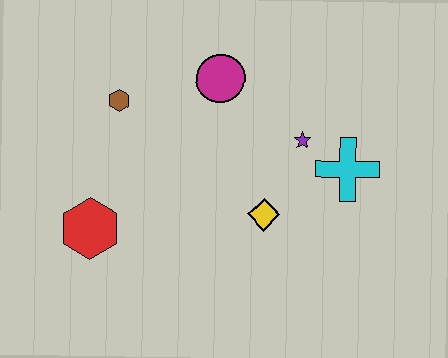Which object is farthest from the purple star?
The red hexagon is farthest from the purple star.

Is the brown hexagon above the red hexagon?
Yes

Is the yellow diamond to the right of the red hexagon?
Yes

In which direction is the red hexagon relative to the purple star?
The red hexagon is to the left of the purple star.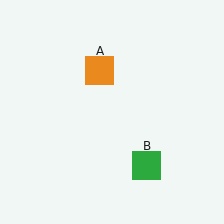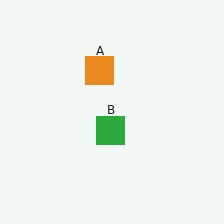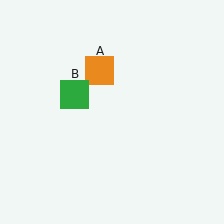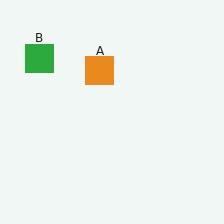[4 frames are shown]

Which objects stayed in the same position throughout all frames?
Orange square (object A) remained stationary.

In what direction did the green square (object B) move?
The green square (object B) moved up and to the left.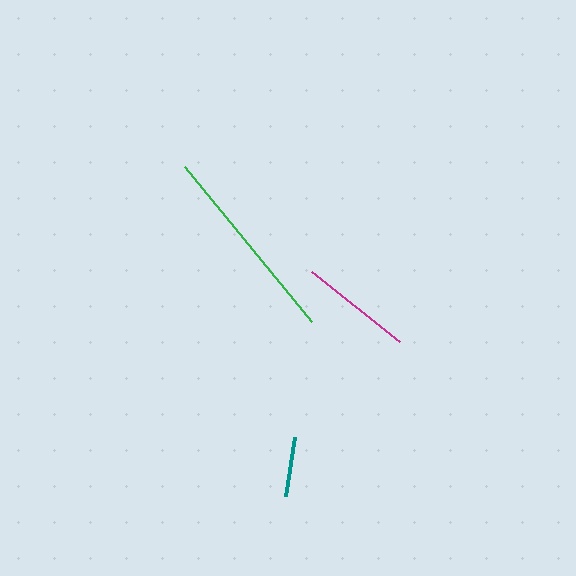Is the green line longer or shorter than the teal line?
The green line is longer than the teal line.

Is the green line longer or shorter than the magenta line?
The green line is longer than the magenta line.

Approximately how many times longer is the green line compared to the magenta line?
The green line is approximately 1.8 times the length of the magenta line.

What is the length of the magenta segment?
The magenta segment is approximately 113 pixels long.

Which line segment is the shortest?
The teal line is the shortest at approximately 60 pixels.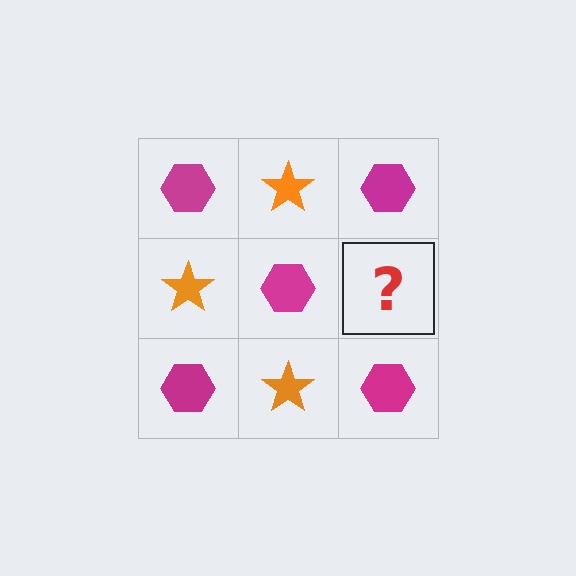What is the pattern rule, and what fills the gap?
The rule is that it alternates magenta hexagon and orange star in a checkerboard pattern. The gap should be filled with an orange star.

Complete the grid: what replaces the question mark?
The question mark should be replaced with an orange star.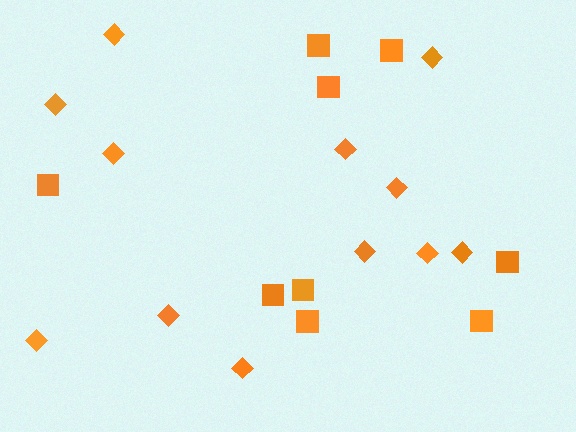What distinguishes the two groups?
There are 2 groups: one group of squares (9) and one group of diamonds (12).